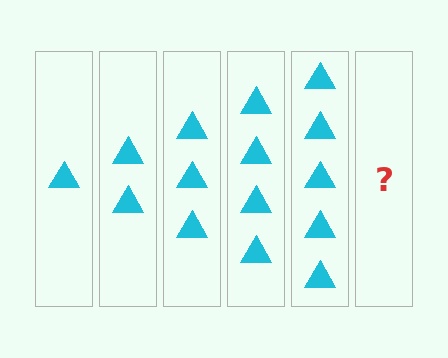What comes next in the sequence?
The next element should be 6 triangles.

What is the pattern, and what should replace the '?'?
The pattern is that each step adds one more triangle. The '?' should be 6 triangles.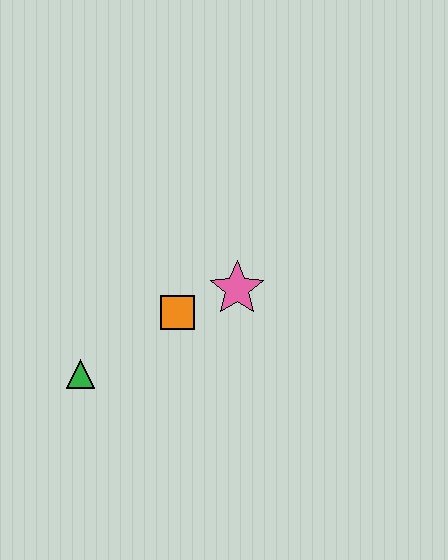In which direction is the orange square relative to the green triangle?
The orange square is to the right of the green triangle.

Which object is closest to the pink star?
The orange square is closest to the pink star.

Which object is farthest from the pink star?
The green triangle is farthest from the pink star.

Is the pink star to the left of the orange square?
No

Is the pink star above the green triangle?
Yes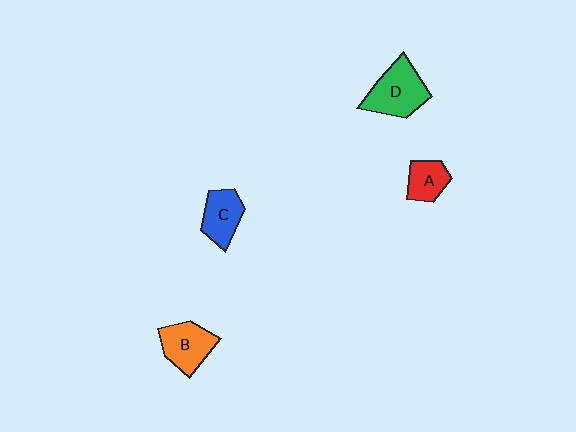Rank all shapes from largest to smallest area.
From largest to smallest: D (green), B (orange), C (blue), A (red).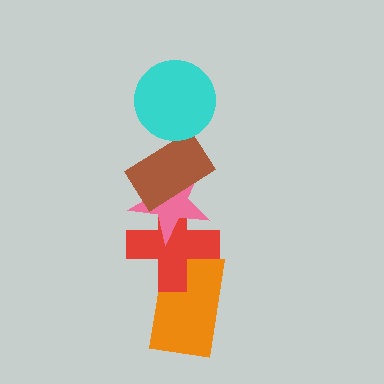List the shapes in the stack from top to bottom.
From top to bottom: the cyan circle, the brown rectangle, the pink star, the red cross, the orange rectangle.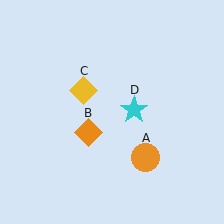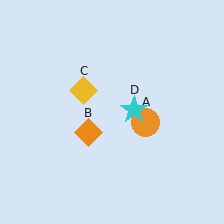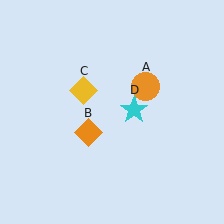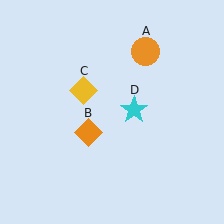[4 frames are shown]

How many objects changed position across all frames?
1 object changed position: orange circle (object A).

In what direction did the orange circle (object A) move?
The orange circle (object A) moved up.